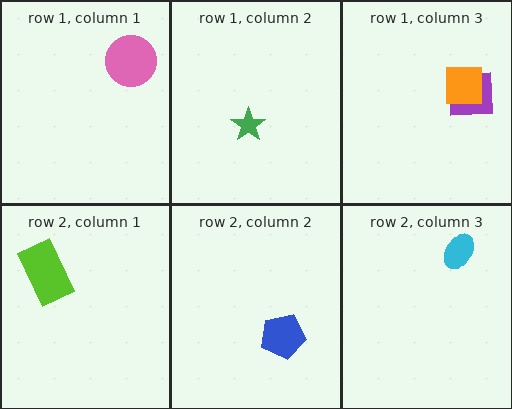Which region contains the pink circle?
The row 1, column 1 region.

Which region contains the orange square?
The row 1, column 3 region.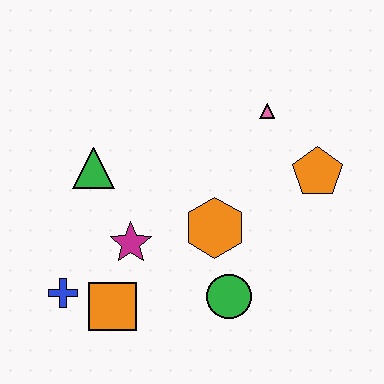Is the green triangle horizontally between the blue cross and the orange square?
Yes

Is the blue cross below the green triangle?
Yes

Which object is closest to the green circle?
The orange hexagon is closest to the green circle.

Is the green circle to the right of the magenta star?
Yes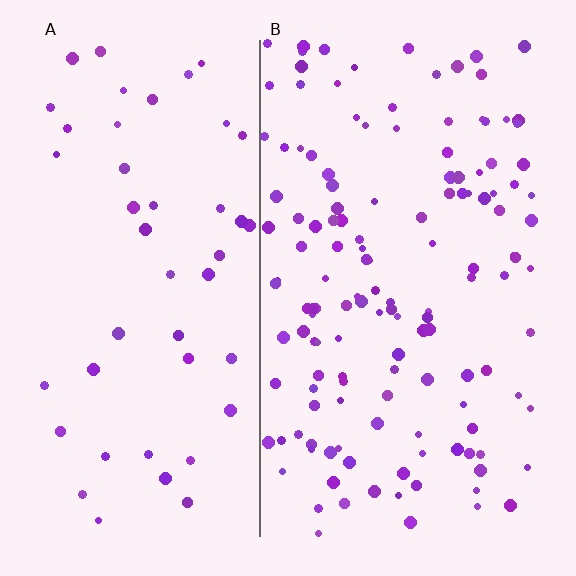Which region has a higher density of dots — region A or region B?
B (the right).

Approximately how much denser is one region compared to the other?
Approximately 3.0× — region B over region A.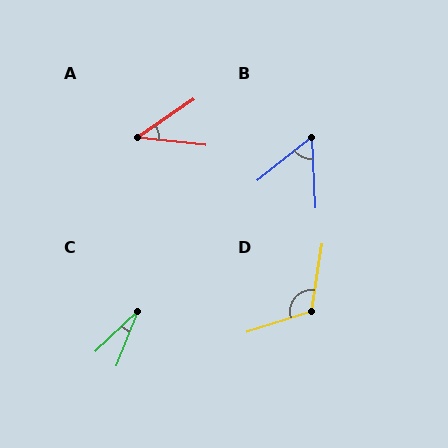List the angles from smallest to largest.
C (25°), A (40°), B (55°), D (116°).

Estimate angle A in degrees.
Approximately 40 degrees.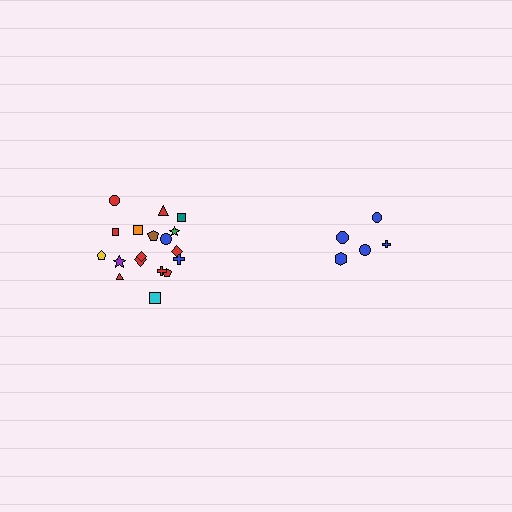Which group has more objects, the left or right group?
The left group.